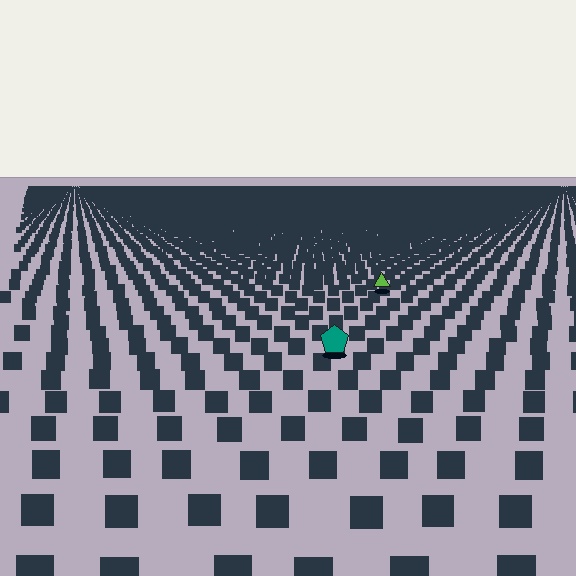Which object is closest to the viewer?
The teal pentagon is closest. The texture marks near it are larger and more spread out.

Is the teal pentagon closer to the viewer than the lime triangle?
Yes. The teal pentagon is closer — you can tell from the texture gradient: the ground texture is coarser near it.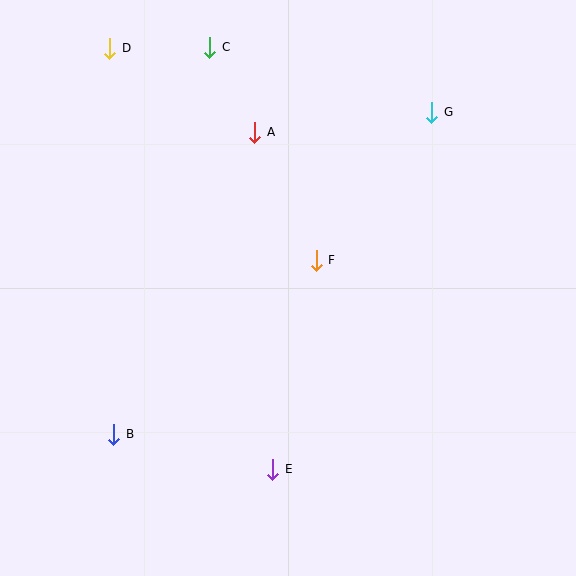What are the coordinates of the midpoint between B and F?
The midpoint between B and F is at (215, 347).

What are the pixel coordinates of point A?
Point A is at (255, 132).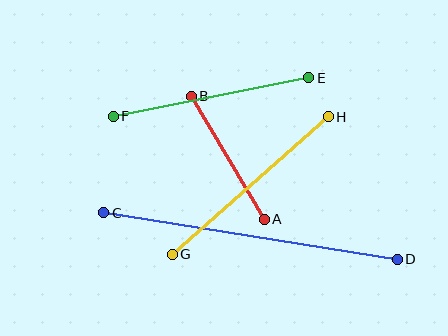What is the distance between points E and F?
The distance is approximately 199 pixels.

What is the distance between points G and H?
The distance is approximately 208 pixels.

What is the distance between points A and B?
The distance is approximately 143 pixels.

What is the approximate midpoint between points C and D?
The midpoint is at approximately (251, 236) pixels.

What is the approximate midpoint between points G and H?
The midpoint is at approximately (250, 185) pixels.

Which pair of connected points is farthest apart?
Points C and D are farthest apart.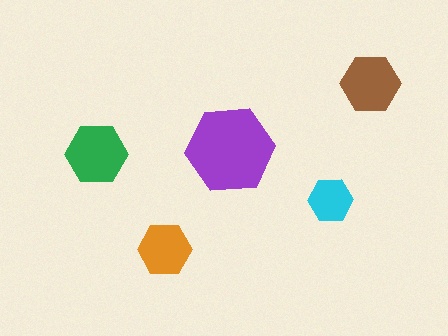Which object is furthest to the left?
The green hexagon is leftmost.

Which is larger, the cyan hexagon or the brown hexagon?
The brown one.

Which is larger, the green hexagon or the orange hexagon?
The green one.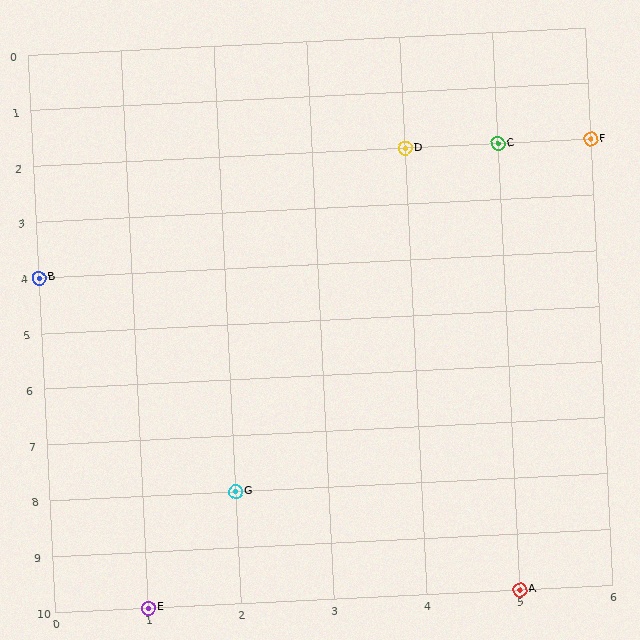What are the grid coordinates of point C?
Point C is at grid coordinates (5, 2).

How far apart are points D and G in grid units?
Points D and G are 2 columns and 6 rows apart (about 6.3 grid units diagonally).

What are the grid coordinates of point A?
Point A is at grid coordinates (5, 10).